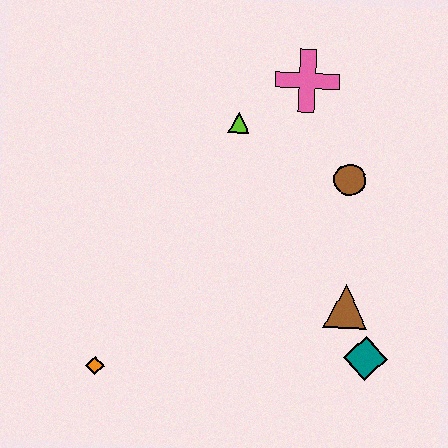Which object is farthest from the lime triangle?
The orange diamond is farthest from the lime triangle.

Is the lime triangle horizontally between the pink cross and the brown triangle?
No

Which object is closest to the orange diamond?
The brown triangle is closest to the orange diamond.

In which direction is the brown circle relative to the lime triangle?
The brown circle is to the right of the lime triangle.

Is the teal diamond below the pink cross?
Yes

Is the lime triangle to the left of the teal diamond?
Yes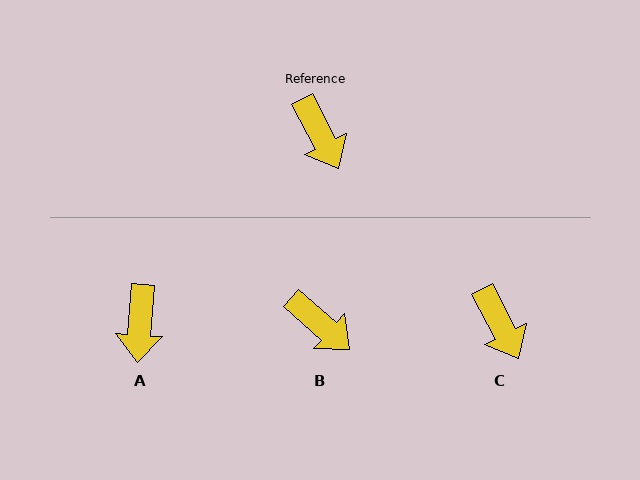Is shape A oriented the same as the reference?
No, it is off by about 32 degrees.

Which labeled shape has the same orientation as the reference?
C.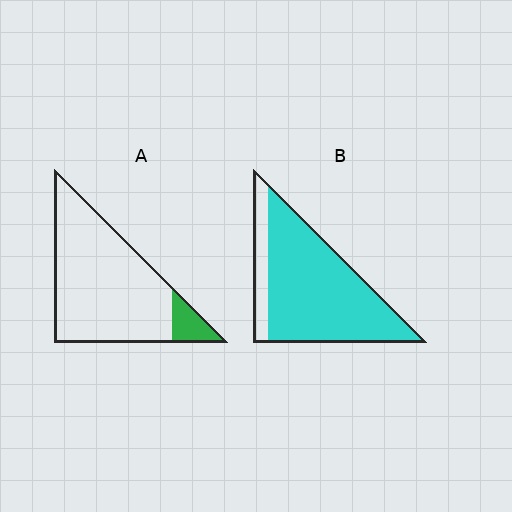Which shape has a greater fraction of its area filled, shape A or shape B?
Shape B.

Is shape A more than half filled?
No.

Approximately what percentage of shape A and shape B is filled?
A is approximately 10% and B is approximately 85%.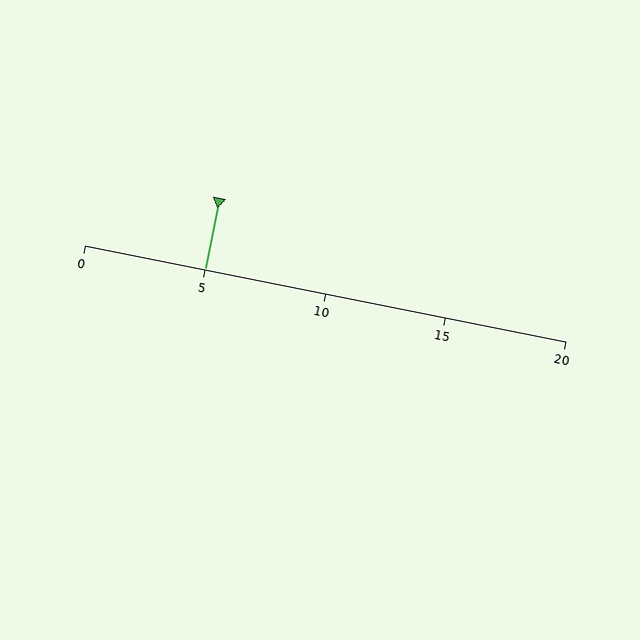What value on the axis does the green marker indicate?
The marker indicates approximately 5.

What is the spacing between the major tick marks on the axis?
The major ticks are spaced 5 apart.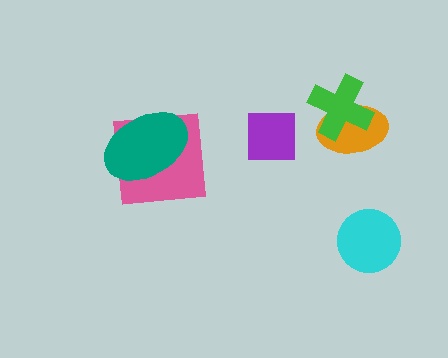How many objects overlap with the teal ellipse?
1 object overlaps with the teal ellipse.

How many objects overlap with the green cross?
1 object overlaps with the green cross.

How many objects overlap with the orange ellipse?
1 object overlaps with the orange ellipse.